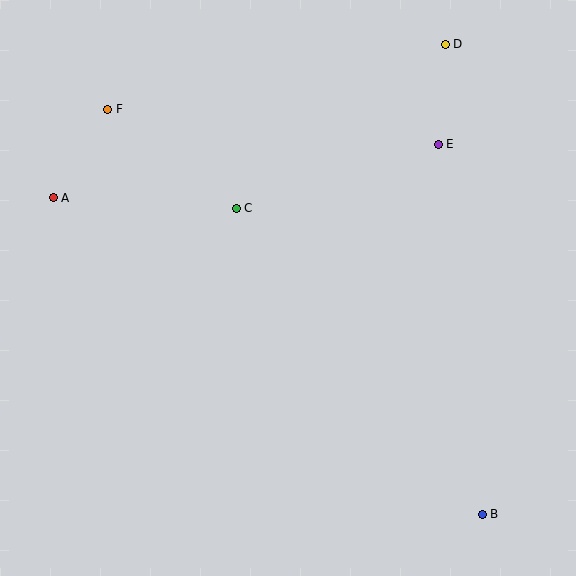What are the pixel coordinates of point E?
Point E is at (438, 144).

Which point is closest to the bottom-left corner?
Point A is closest to the bottom-left corner.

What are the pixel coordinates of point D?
Point D is at (445, 44).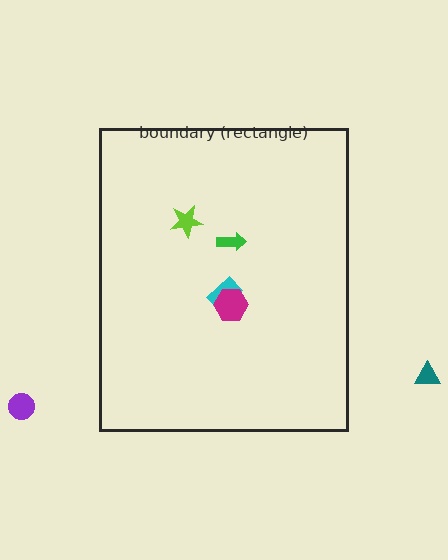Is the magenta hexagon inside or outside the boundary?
Inside.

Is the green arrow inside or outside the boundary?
Inside.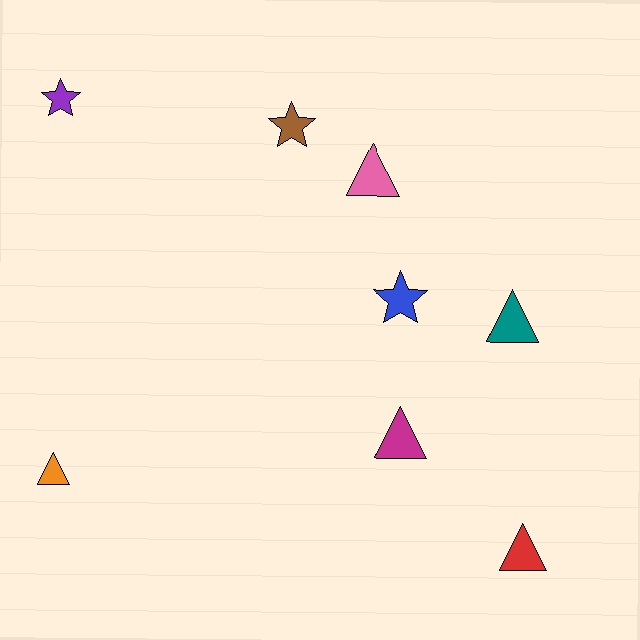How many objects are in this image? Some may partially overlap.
There are 8 objects.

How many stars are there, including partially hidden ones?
There are 3 stars.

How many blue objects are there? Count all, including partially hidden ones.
There is 1 blue object.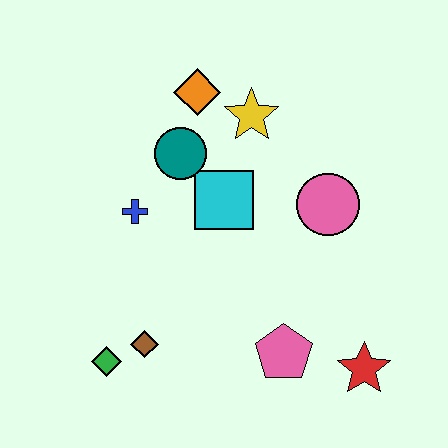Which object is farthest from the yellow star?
The green diamond is farthest from the yellow star.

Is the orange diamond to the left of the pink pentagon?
Yes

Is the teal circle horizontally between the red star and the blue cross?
Yes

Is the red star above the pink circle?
No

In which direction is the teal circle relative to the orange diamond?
The teal circle is below the orange diamond.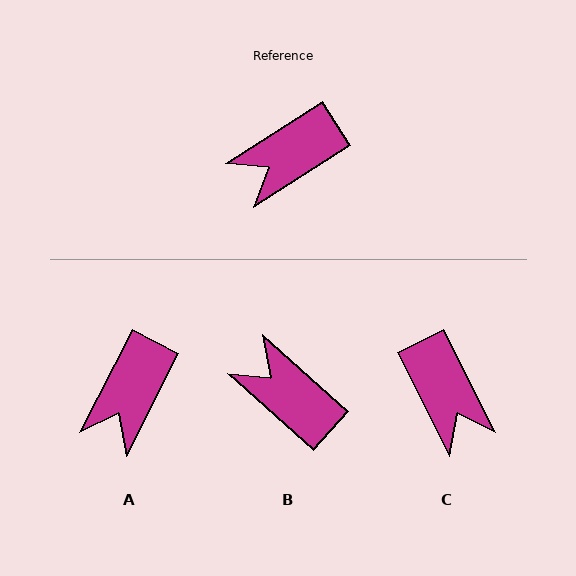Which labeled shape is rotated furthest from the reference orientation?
C, about 84 degrees away.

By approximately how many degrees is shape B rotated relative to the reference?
Approximately 74 degrees clockwise.